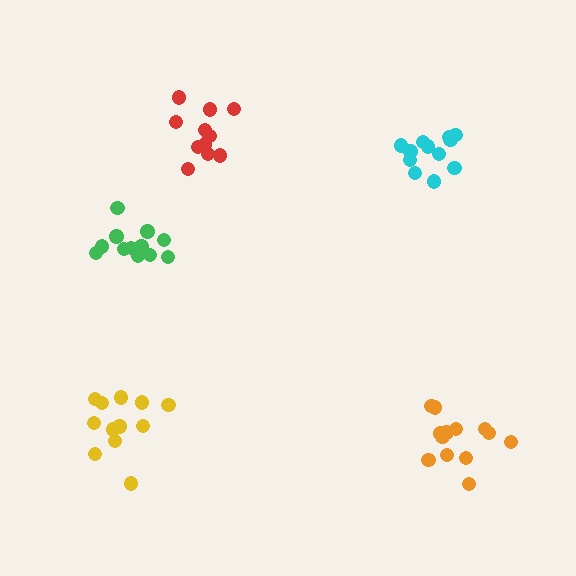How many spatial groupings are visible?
There are 5 spatial groupings.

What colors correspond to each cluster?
The clusters are colored: red, orange, yellow, cyan, green.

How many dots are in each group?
Group 1: 11 dots, Group 2: 13 dots, Group 3: 12 dots, Group 4: 12 dots, Group 5: 14 dots (62 total).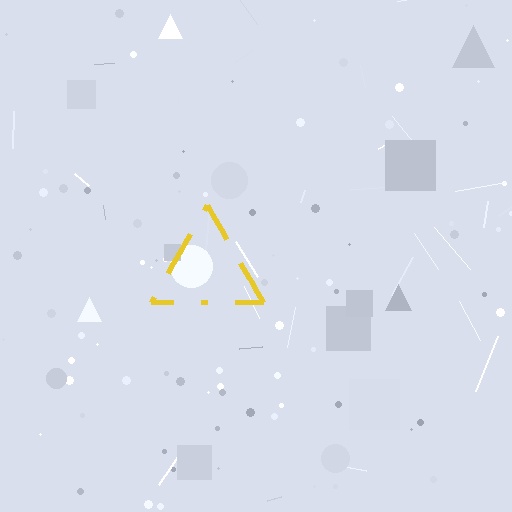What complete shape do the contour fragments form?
The contour fragments form a triangle.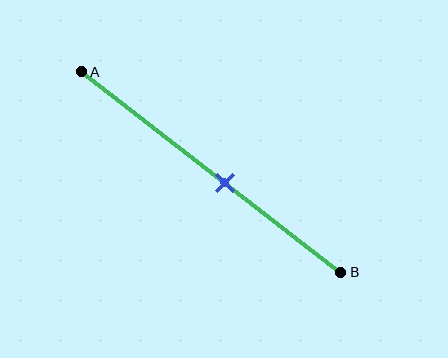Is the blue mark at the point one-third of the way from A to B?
No, the mark is at about 55% from A, not at the 33% one-third point.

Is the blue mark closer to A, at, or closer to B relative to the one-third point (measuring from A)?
The blue mark is closer to point B than the one-third point of segment AB.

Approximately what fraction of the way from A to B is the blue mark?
The blue mark is approximately 55% of the way from A to B.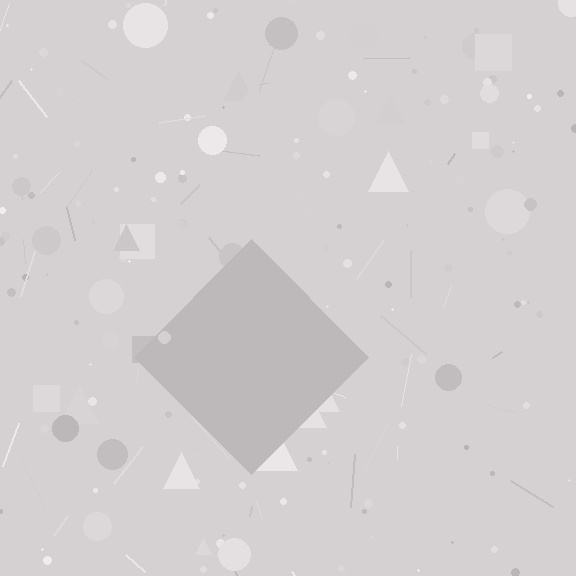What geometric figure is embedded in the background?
A diamond is embedded in the background.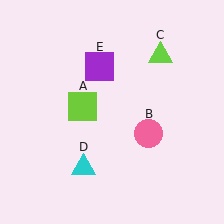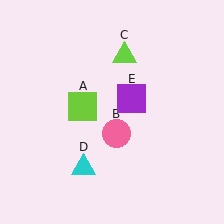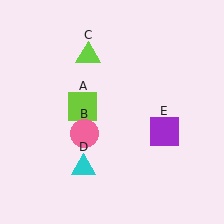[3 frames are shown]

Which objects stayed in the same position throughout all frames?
Lime square (object A) and cyan triangle (object D) remained stationary.